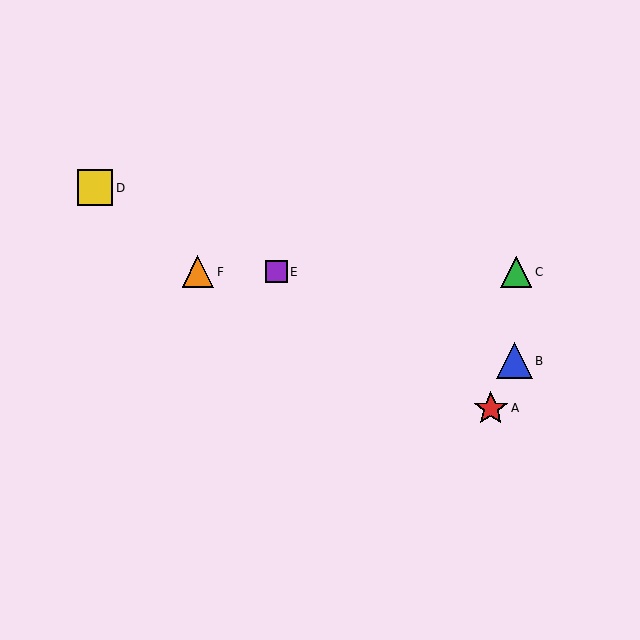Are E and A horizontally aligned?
No, E is at y≈272 and A is at y≈408.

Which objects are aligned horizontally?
Objects C, E, F are aligned horizontally.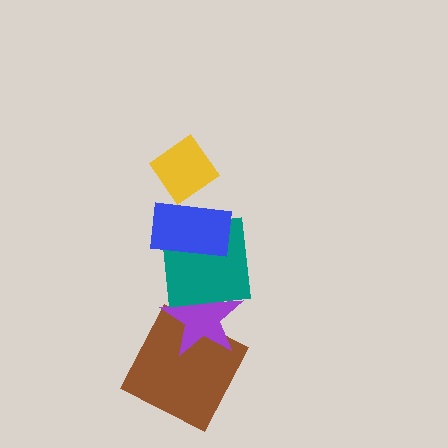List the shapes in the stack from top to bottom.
From top to bottom: the yellow diamond, the blue rectangle, the teal square, the purple star, the brown square.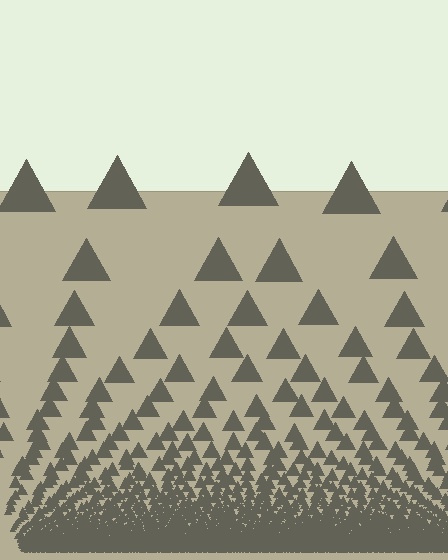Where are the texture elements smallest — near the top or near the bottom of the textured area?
Near the bottom.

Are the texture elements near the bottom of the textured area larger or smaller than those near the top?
Smaller. The gradient is inverted — elements near the bottom are smaller and denser.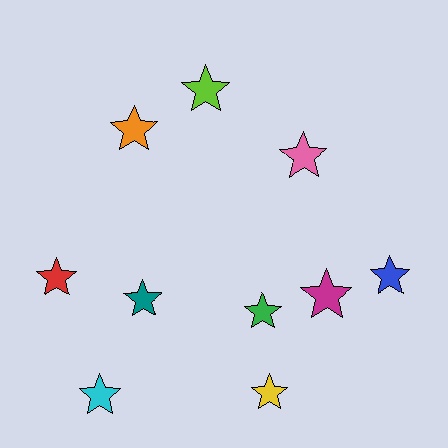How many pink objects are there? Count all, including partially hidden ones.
There is 1 pink object.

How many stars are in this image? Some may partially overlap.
There are 10 stars.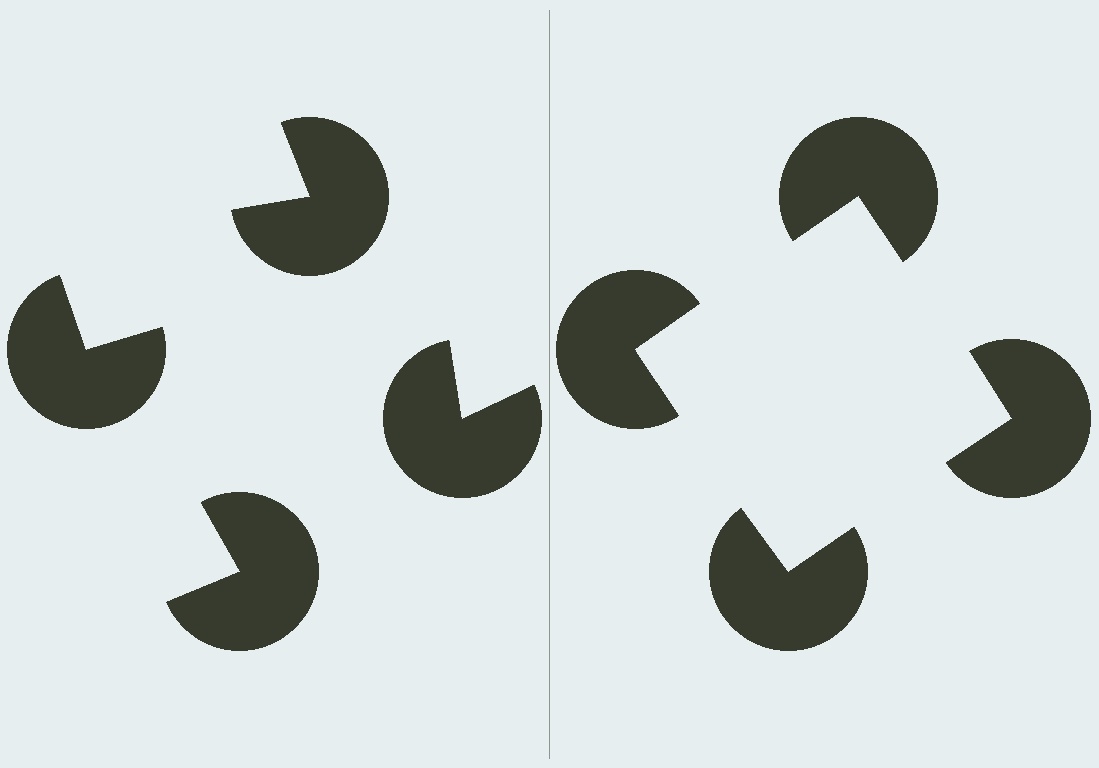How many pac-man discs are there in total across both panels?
8 — 4 on each side.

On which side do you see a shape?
An illusory square appears on the right side. On the left side the wedge cuts are rotated, so no coherent shape forms.